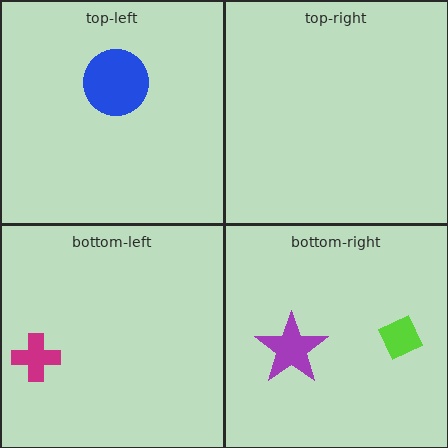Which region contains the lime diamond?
The bottom-right region.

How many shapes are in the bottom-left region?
1.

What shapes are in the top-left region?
The blue circle.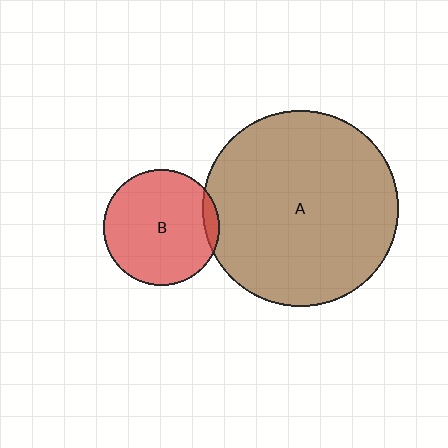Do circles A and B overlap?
Yes.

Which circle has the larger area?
Circle A (brown).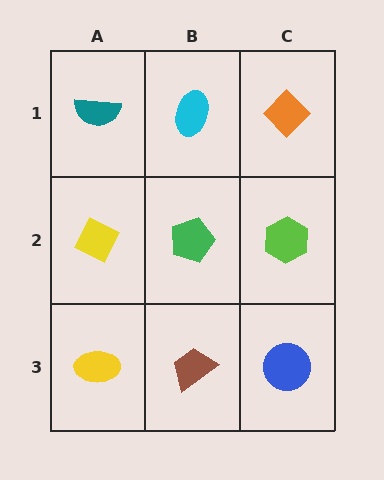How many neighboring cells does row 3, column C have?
2.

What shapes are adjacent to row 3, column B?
A green pentagon (row 2, column B), a yellow ellipse (row 3, column A), a blue circle (row 3, column C).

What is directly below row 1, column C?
A lime hexagon.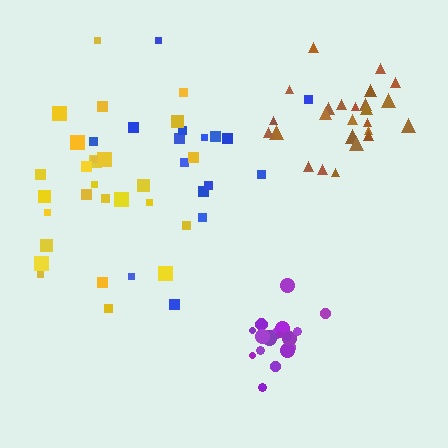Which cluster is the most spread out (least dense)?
Blue.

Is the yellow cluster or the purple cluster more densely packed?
Purple.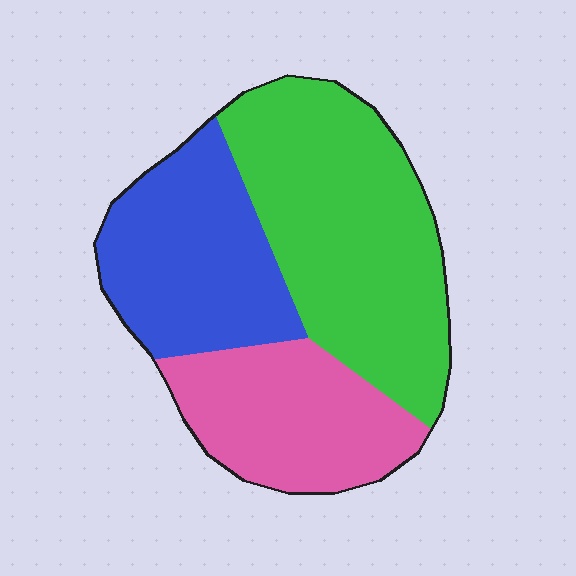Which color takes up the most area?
Green, at roughly 45%.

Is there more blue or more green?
Green.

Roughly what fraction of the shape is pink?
Pink covers around 25% of the shape.